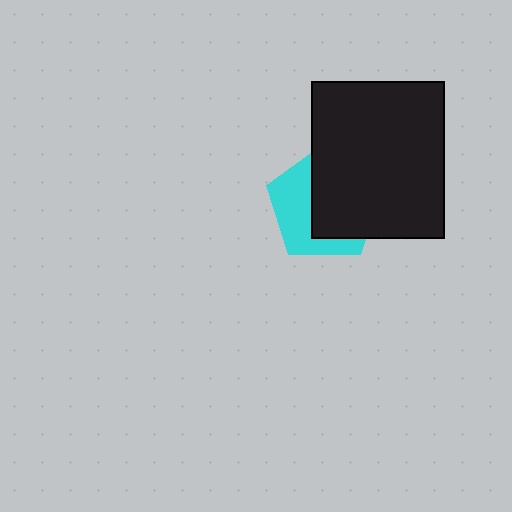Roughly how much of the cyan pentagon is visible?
A small part of it is visible (roughly 44%).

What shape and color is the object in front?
The object in front is a black rectangle.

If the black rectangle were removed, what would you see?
You would see the complete cyan pentagon.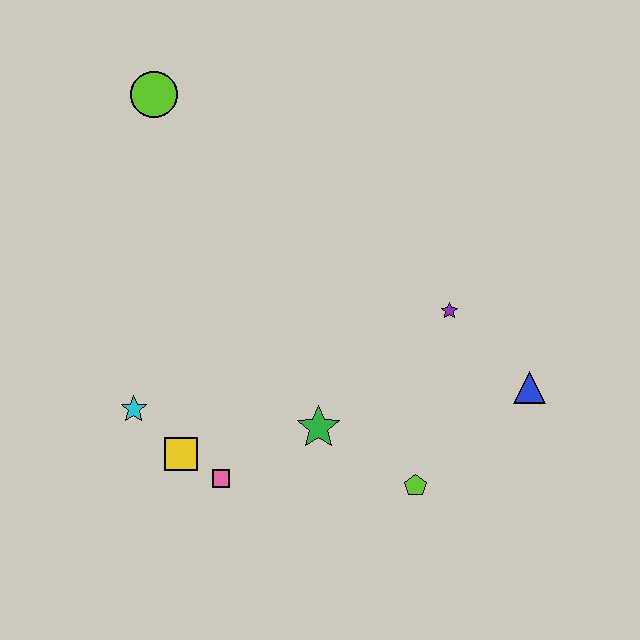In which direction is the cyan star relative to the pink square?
The cyan star is to the left of the pink square.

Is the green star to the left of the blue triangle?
Yes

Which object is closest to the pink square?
The yellow square is closest to the pink square.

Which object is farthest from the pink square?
The lime circle is farthest from the pink square.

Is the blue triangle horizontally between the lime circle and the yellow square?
No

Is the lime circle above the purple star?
Yes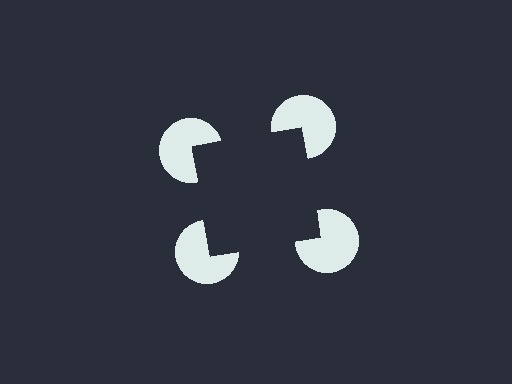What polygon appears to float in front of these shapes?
An illusory square — its edges are inferred from the aligned wedge cuts in the pac-man discs, not physically drawn.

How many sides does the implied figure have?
4 sides.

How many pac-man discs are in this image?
There are 4 — one at each vertex of the illusory square.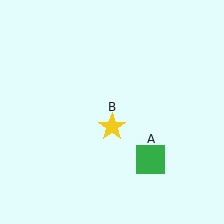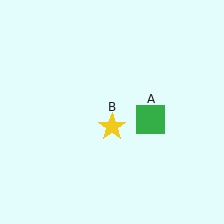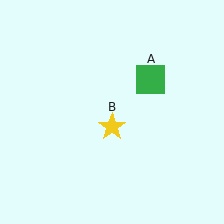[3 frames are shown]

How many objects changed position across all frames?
1 object changed position: green square (object A).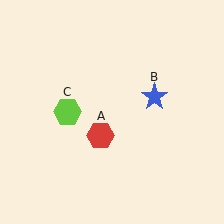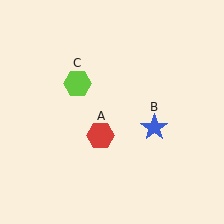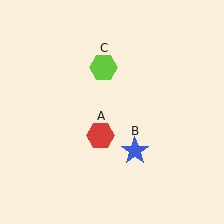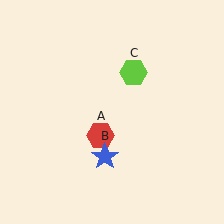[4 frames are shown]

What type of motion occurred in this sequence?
The blue star (object B), lime hexagon (object C) rotated clockwise around the center of the scene.